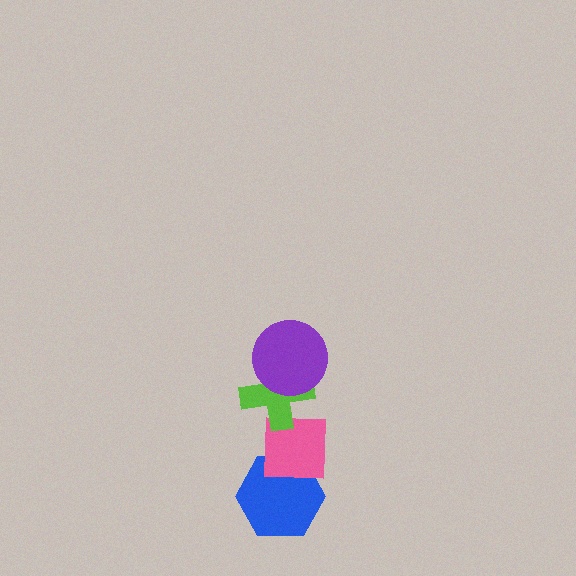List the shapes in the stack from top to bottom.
From top to bottom: the purple circle, the lime cross, the pink square, the blue hexagon.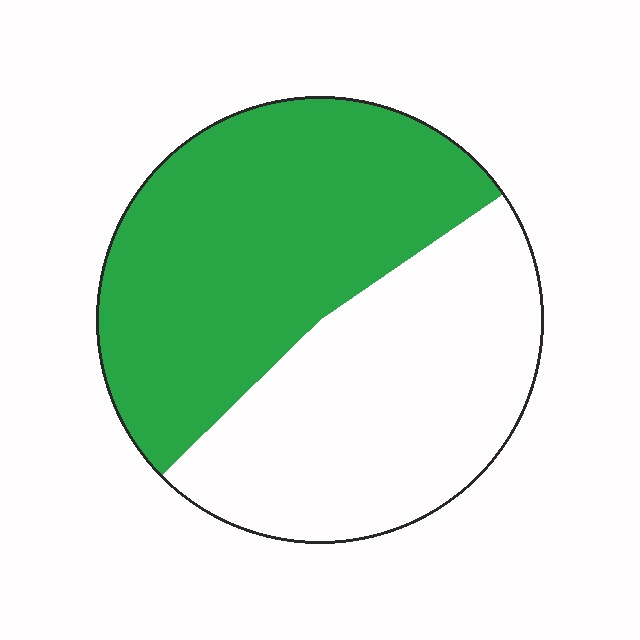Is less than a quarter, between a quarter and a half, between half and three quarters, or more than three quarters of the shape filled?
Between half and three quarters.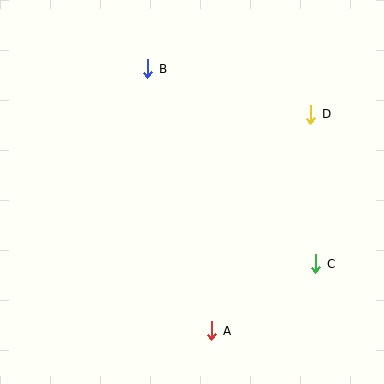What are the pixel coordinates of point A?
Point A is at (212, 331).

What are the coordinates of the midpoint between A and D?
The midpoint between A and D is at (261, 222).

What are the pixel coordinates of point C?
Point C is at (316, 264).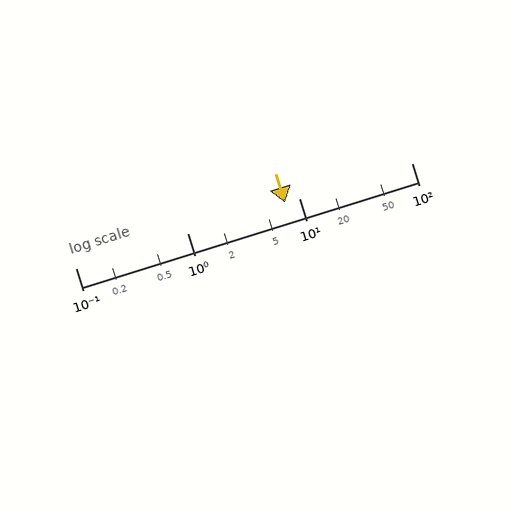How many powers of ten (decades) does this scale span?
The scale spans 3 decades, from 0.1 to 100.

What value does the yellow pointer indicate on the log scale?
The pointer indicates approximately 7.4.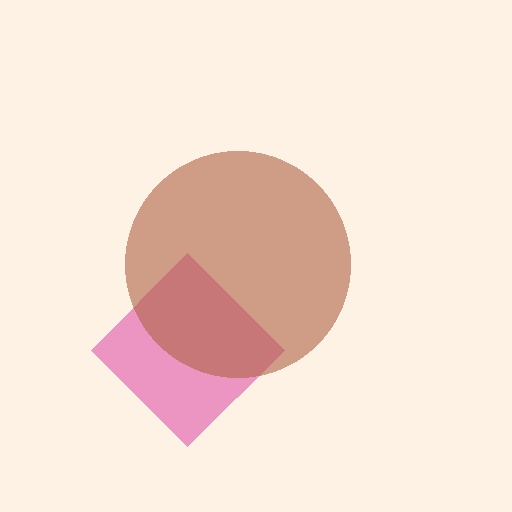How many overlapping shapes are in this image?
There are 2 overlapping shapes in the image.